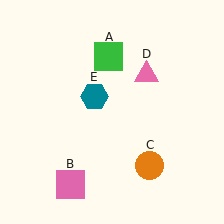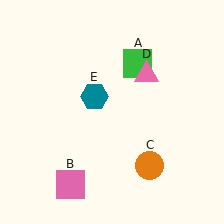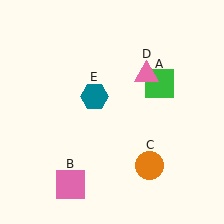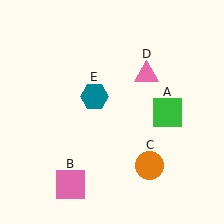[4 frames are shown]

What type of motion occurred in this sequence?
The green square (object A) rotated clockwise around the center of the scene.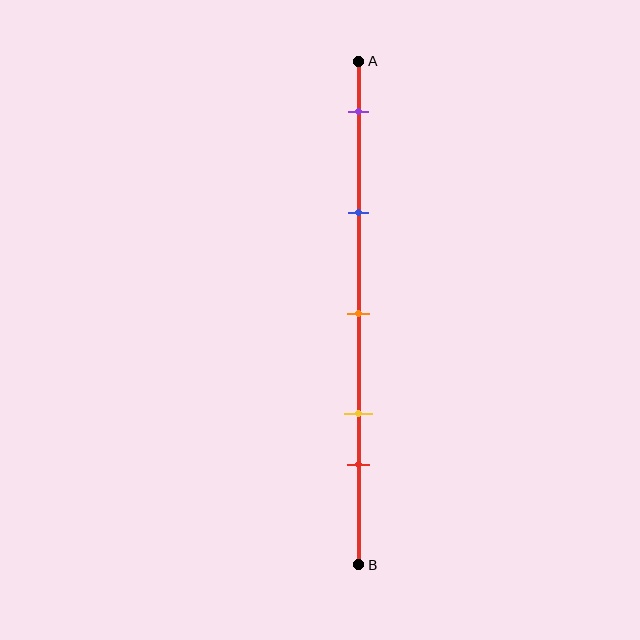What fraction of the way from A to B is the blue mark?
The blue mark is approximately 30% (0.3) of the way from A to B.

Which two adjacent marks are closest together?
The yellow and red marks are the closest adjacent pair.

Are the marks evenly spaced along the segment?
No, the marks are not evenly spaced.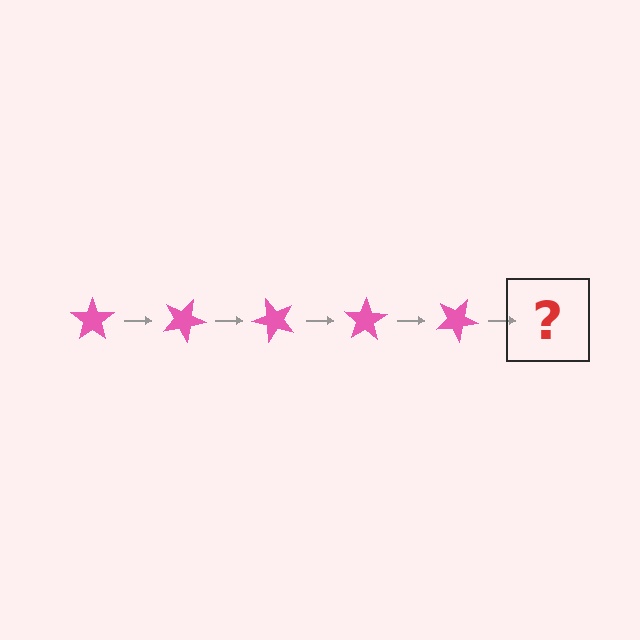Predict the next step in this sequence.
The next step is a pink star rotated 125 degrees.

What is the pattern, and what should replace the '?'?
The pattern is that the star rotates 25 degrees each step. The '?' should be a pink star rotated 125 degrees.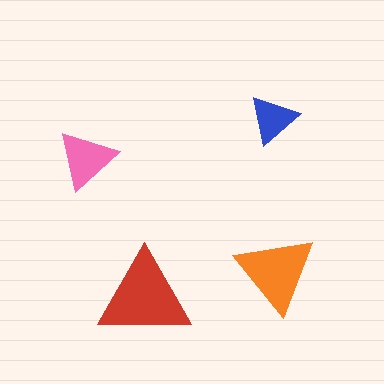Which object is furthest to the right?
The orange triangle is rightmost.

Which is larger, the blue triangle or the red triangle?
The red one.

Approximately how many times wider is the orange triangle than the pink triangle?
About 1.5 times wider.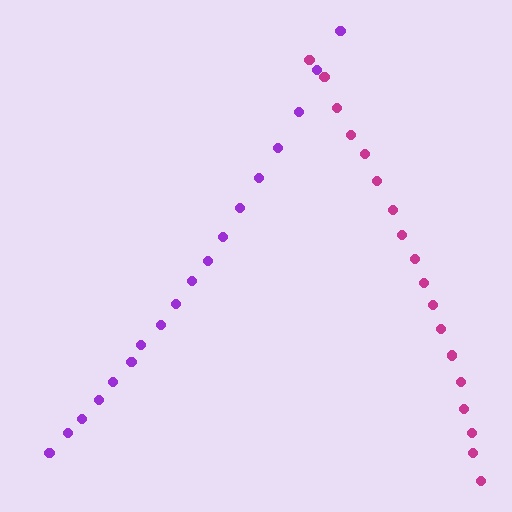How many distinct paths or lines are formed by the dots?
There are 2 distinct paths.